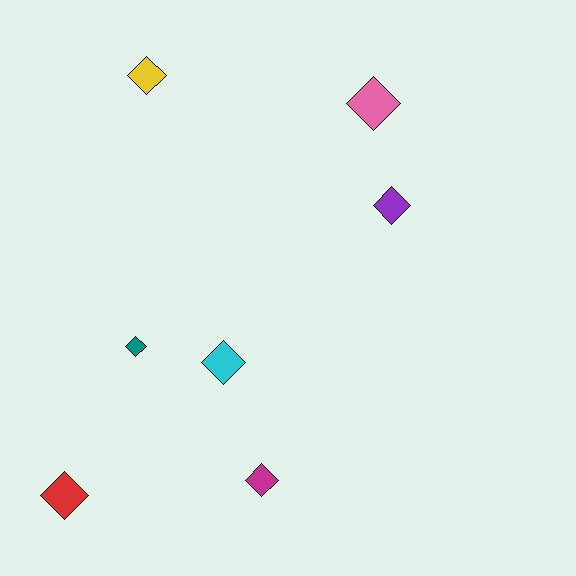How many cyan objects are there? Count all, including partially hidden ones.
There is 1 cyan object.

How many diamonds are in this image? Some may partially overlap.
There are 7 diamonds.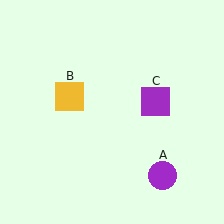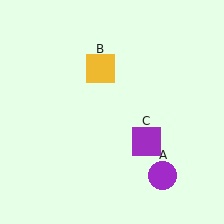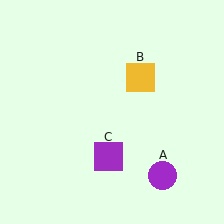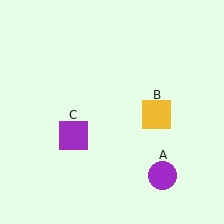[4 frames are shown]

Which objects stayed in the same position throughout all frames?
Purple circle (object A) remained stationary.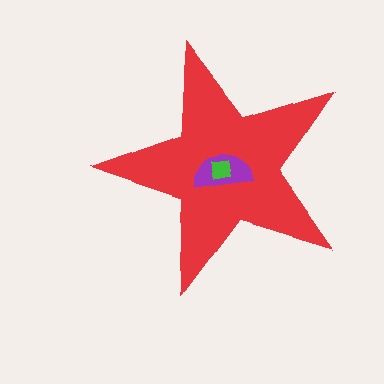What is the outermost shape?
The red star.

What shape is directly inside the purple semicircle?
The green square.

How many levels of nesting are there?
3.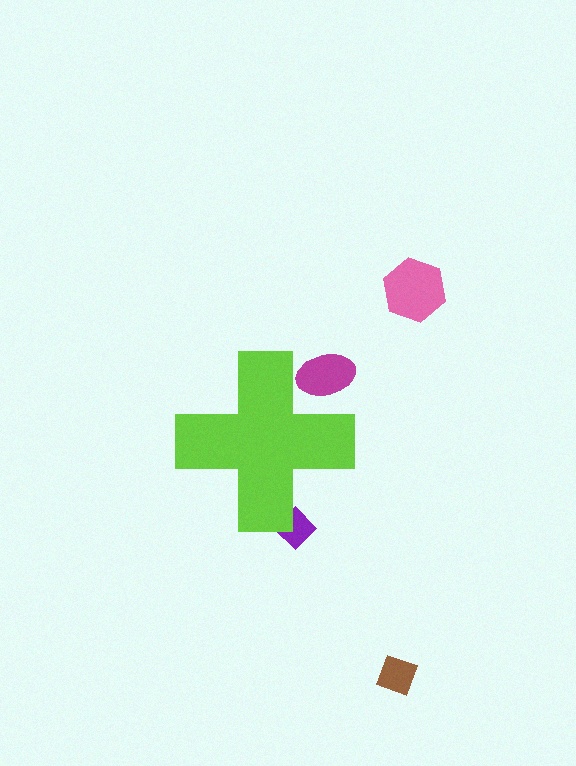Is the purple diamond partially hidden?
Yes, the purple diamond is partially hidden behind the lime cross.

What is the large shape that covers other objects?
A lime cross.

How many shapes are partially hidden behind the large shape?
2 shapes are partially hidden.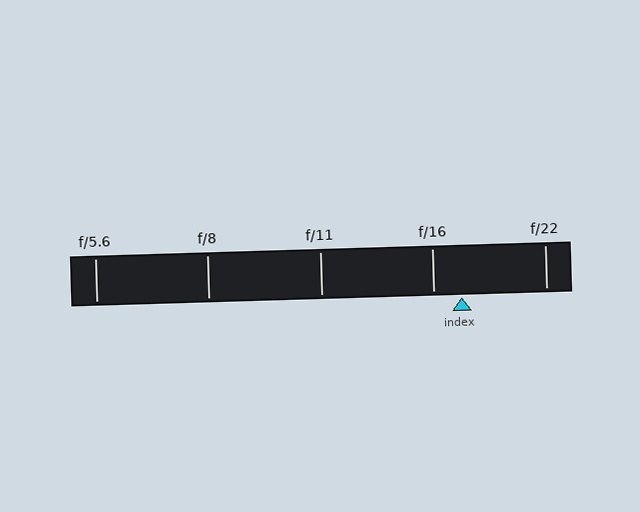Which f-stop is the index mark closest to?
The index mark is closest to f/16.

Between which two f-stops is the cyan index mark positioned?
The index mark is between f/16 and f/22.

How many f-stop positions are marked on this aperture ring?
There are 5 f-stop positions marked.